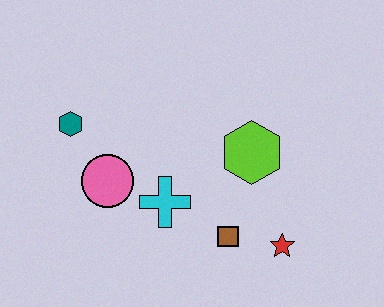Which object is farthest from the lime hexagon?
The teal hexagon is farthest from the lime hexagon.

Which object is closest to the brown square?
The red star is closest to the brown square.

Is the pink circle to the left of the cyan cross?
Yes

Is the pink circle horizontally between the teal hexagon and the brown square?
Yes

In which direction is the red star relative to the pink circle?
The red star is to the right of the pink circle.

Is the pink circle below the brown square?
No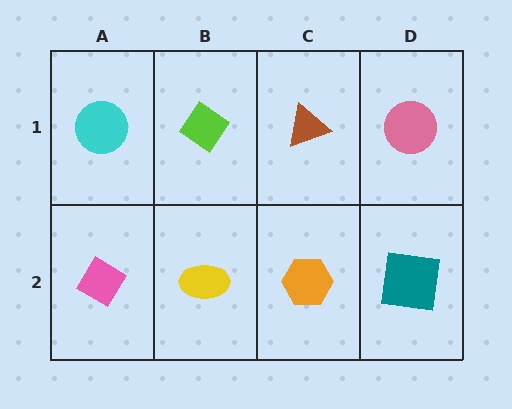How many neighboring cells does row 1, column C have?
3.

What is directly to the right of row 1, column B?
A brown triangle.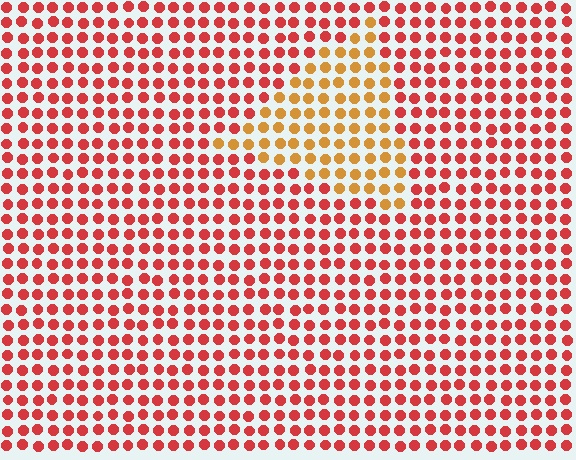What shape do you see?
I see a triangle.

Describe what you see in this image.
The image is filled with small red elements in a uniform arrangement. A triangle-shaped region is visible where the elements are tinted to a slightly different hue, forming a subtle color boundary.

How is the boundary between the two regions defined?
The boundary is defined purely by a slight shift in hue (about 37 degrees). Spacing, size, and orientation are identical on both sides.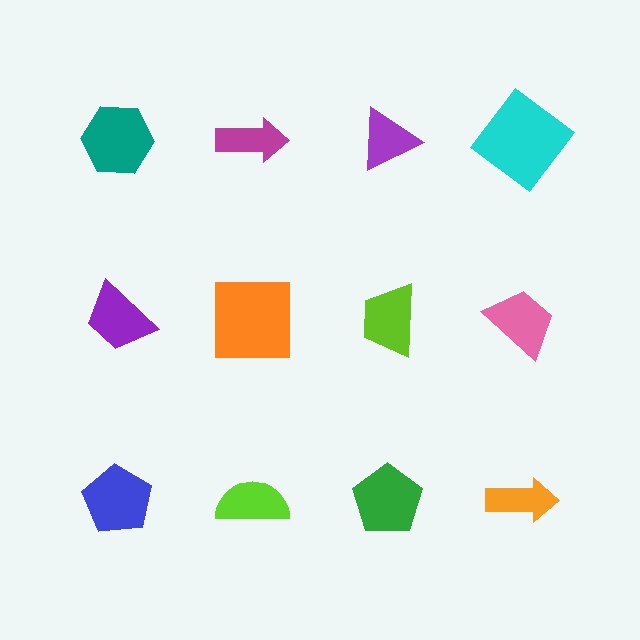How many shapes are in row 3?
4 shapes.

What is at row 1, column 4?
A cyan diamond.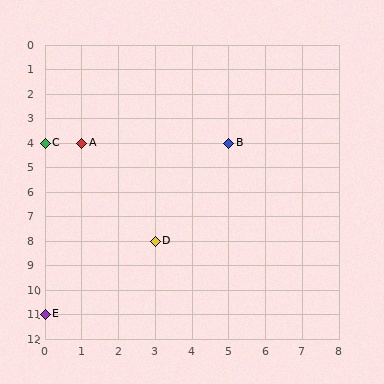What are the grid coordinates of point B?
Point B is at grid coordinates (5, 4).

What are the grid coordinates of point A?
Point A is at grid coordinates (1, 4).